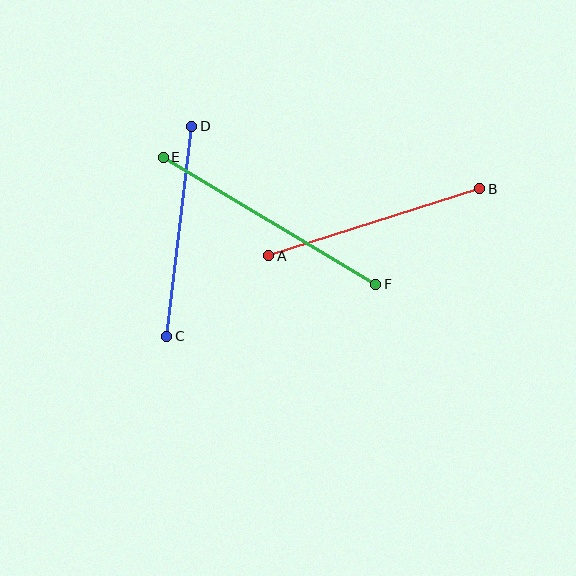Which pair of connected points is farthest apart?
Points E and F are farthest apart.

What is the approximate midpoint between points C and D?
The midpoint is at approximately (179, 231) pixels.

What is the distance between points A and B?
The distance is approximately 221 pixels.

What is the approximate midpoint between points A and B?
The midpoint is at approximately (374, 222) pixels.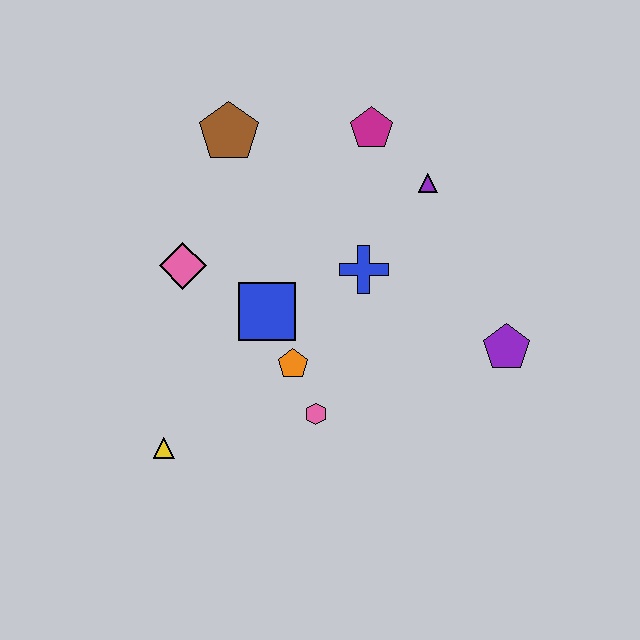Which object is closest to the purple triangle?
The magenta pentagon is closest to the purple triangle.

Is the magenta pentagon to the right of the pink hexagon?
Yes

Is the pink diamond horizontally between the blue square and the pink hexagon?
No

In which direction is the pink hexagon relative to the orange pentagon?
The pink hexagon is below the orange pentagon.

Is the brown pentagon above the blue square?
Yes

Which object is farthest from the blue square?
The purple pentagon is farthest from the blue square.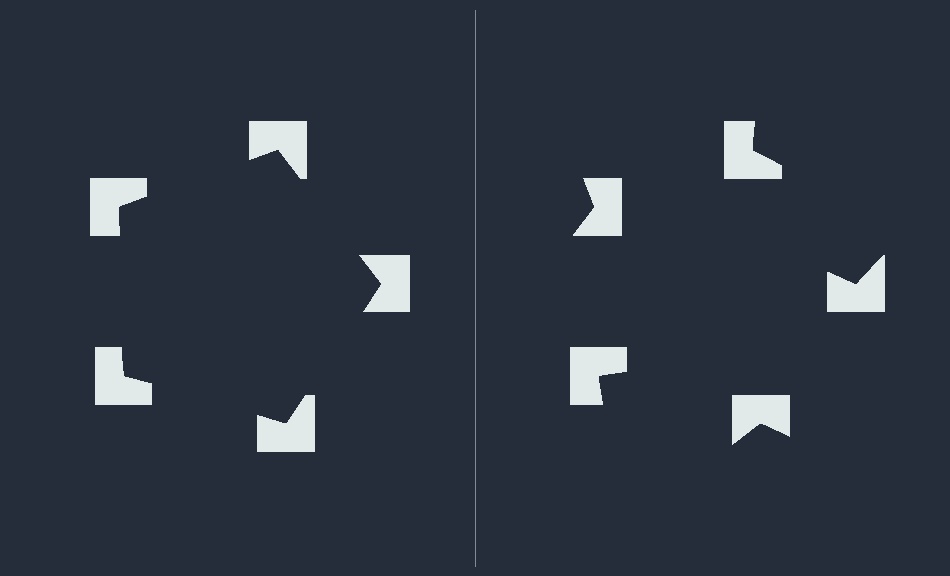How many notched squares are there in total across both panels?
10 — 5 on each side.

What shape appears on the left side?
An illusory pentagon.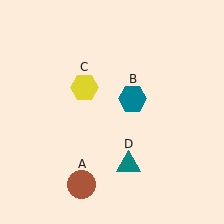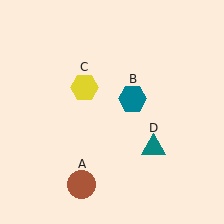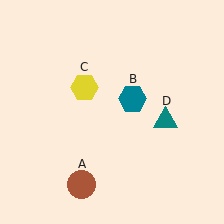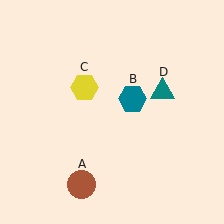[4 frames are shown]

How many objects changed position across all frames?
1 object changed position: teal triangle (object D).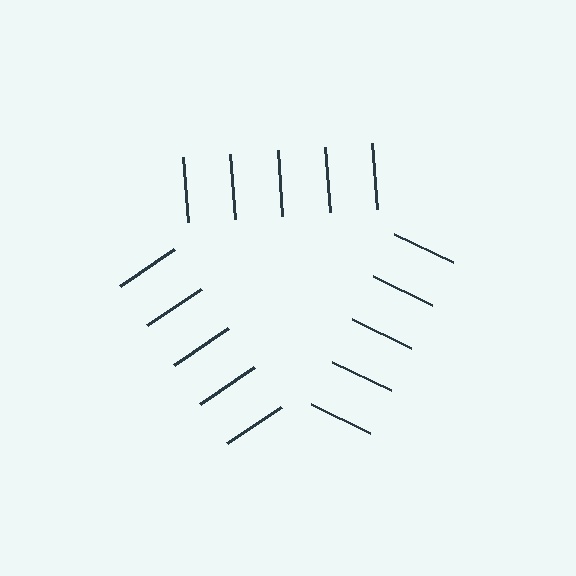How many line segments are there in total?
15 — 5 along each of the 3 edges.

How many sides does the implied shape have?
3 sides — the line-ends trace a triangle.